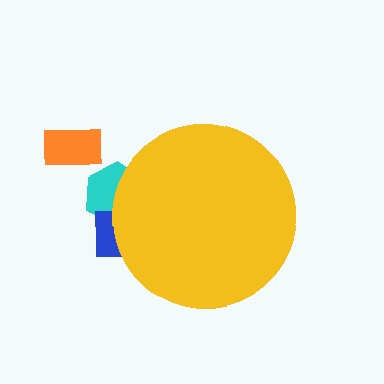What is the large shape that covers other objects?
A yellow circle.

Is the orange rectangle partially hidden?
No, the orange rectangle is fully visible.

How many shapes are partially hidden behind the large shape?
2 shapes are partially hidden.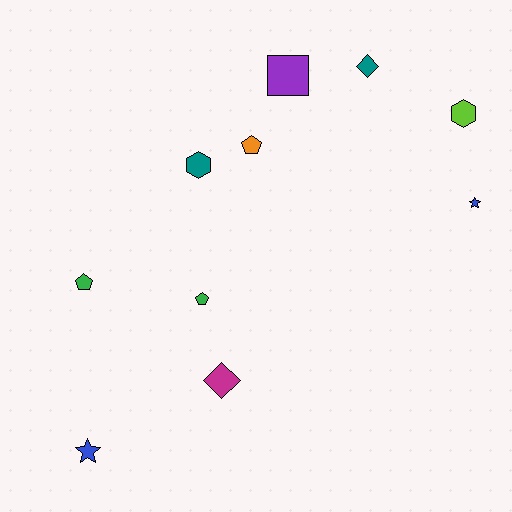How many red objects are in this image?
There are no red objects.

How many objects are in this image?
There are 10 objects.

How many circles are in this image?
There are no circles.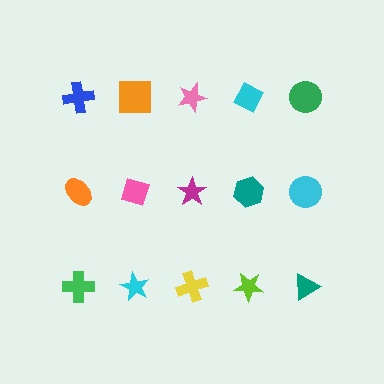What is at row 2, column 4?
A teal hexagon.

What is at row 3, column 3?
A yellow cross.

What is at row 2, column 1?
An orange ellipse.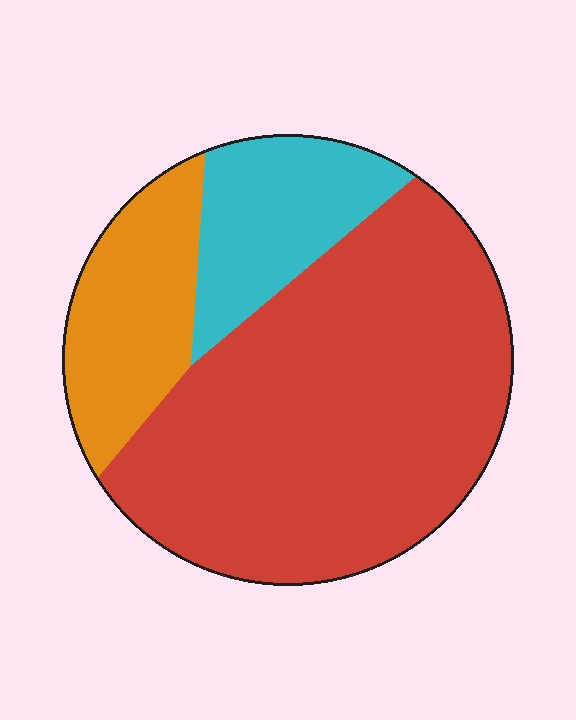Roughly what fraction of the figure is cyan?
Cyan covers 17% of the figure.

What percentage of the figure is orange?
Orange covers roughly 20% of the figure.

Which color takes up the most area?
Red, at roughly 65%.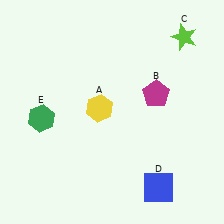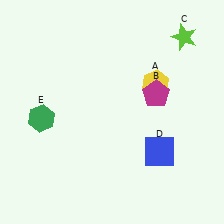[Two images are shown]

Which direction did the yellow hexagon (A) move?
The yellow hexagon (A) moved right.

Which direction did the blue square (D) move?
The blue square (D) moved up.